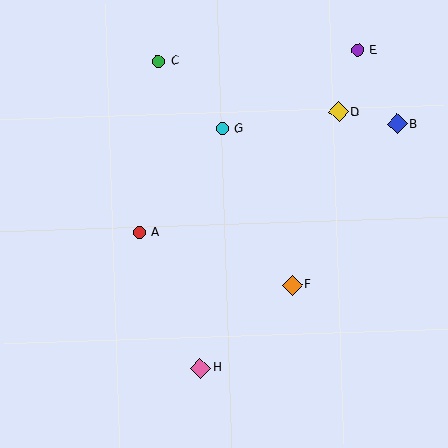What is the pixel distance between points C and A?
The distance between C and A is 172 pixels.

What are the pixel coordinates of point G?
Point G is at (222, 129).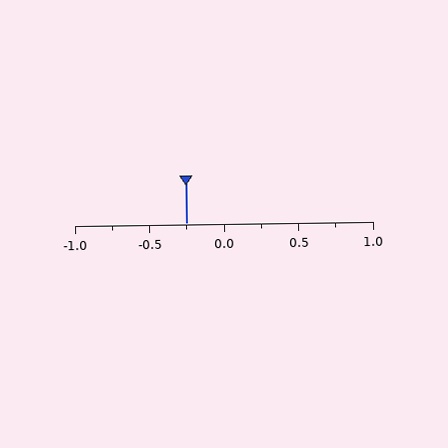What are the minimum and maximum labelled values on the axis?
The axis runs from -1.0 to 1.0.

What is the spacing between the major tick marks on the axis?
The major ticks are spaced 0.5 apart.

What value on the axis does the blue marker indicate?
The marker indicates approximately -0.25.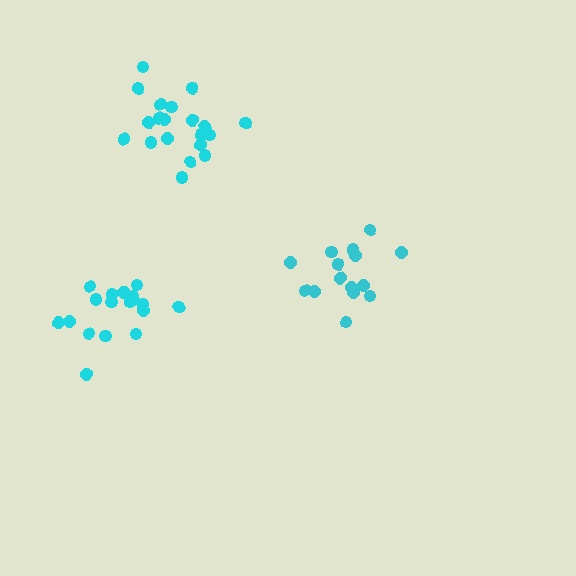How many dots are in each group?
Group 1: 16 dots, Group 2: 19 dots, Group 3: 20 dots (55 total).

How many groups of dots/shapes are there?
There are 3 groups.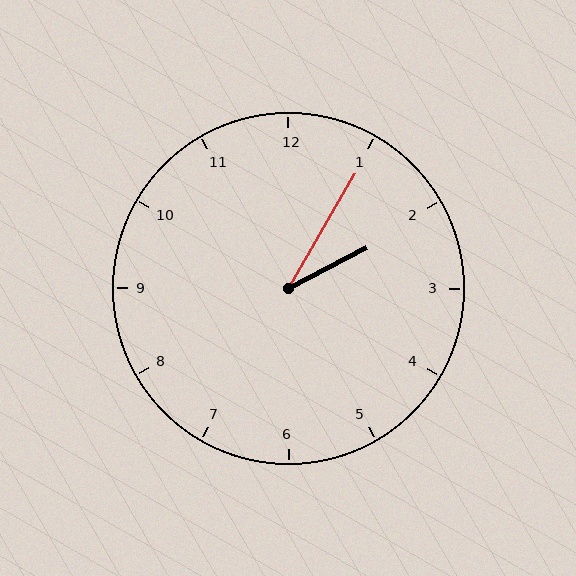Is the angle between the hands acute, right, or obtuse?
It is acute.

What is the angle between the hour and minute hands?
Approximately 32 degrees.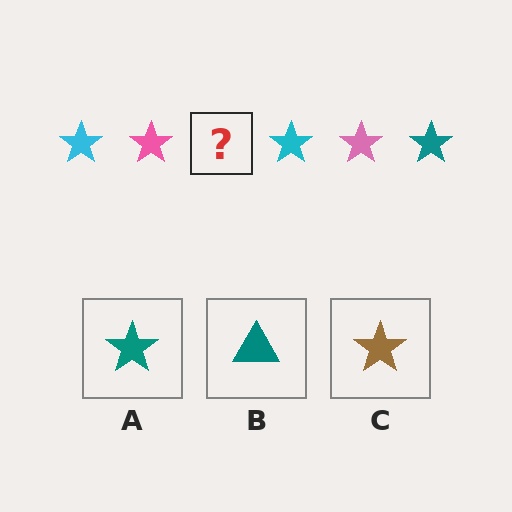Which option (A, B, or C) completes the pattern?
A.